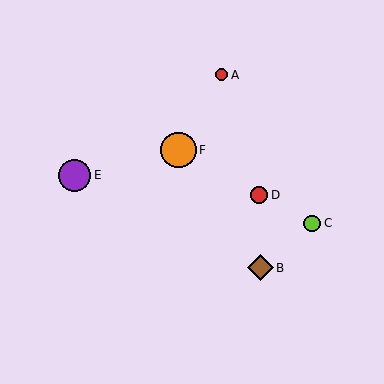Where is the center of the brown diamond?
The center of the brown diamond is at (261, 268).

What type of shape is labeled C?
Shape C is a lime circle.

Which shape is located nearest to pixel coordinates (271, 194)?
The red circle (labeled D) at (259, 195) is nearest to that location.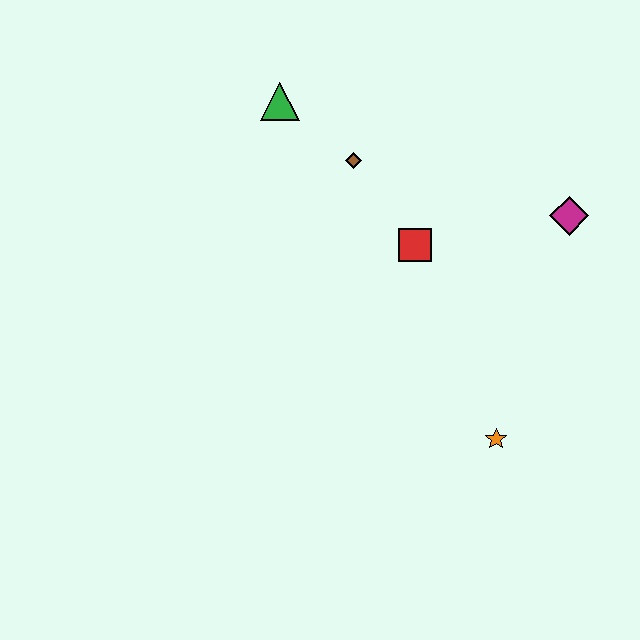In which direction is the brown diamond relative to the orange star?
The brown diamond is above the orange star.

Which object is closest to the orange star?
The red square is closest to the orange star.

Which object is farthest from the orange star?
The green triangle is farthest from the orange star.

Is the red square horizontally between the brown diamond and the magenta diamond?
Yes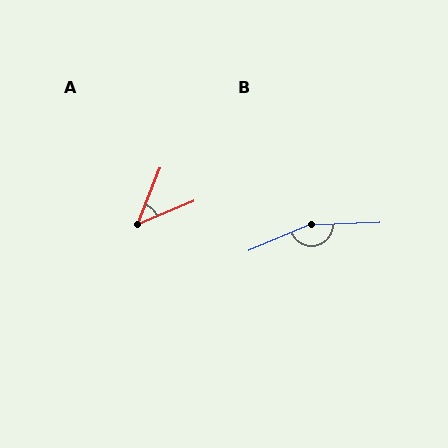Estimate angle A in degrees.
Approximately 46 degrees.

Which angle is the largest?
B, at approximately 159 degrees.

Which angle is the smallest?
A, at approximately 46 degrees.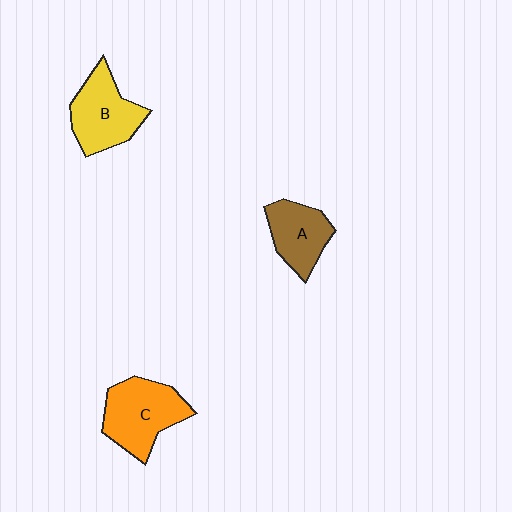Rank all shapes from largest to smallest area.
From largest to smallest: C (orange), B (yellow), A (brown).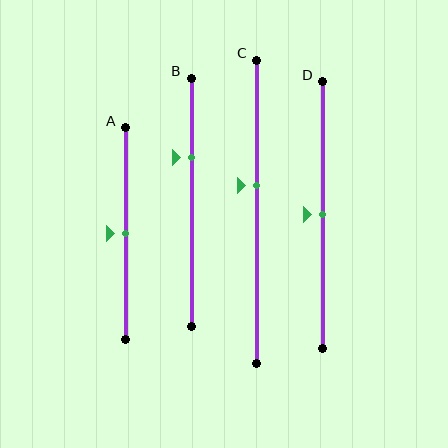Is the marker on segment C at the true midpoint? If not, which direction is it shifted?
No, the marker on segment C is shifted upward by about 9% of the segment length.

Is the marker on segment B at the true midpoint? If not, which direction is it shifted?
No, the marker on segment B is shifted upward by about 18% of the segment length.